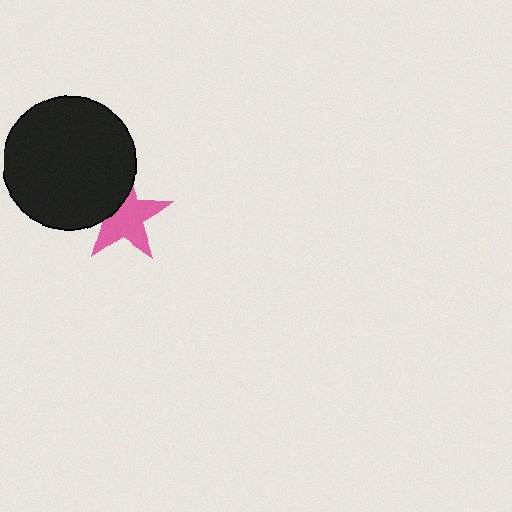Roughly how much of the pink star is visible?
Most of it is visible (roughly 69%).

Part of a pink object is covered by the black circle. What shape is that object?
It is a star.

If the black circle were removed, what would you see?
You would see the complete pink star.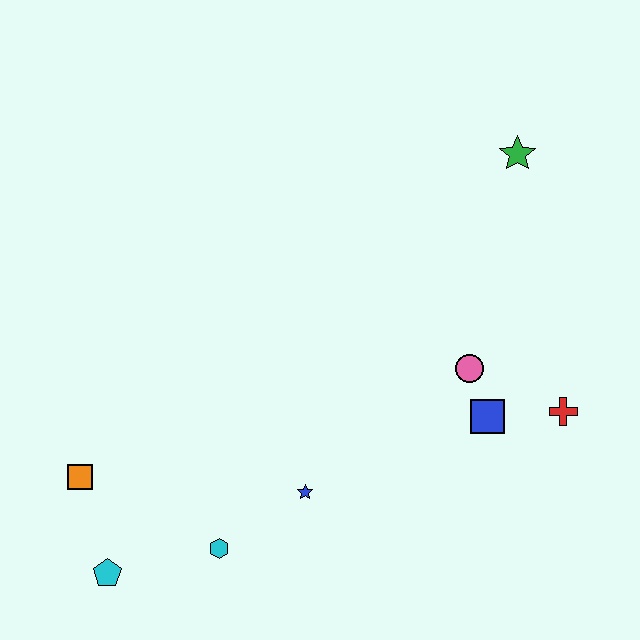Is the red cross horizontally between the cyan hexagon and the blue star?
No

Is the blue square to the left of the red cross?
Yes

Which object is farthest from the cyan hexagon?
The green star is farthest from the cyan hexagon.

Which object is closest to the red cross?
The blue square is closest to the red cross.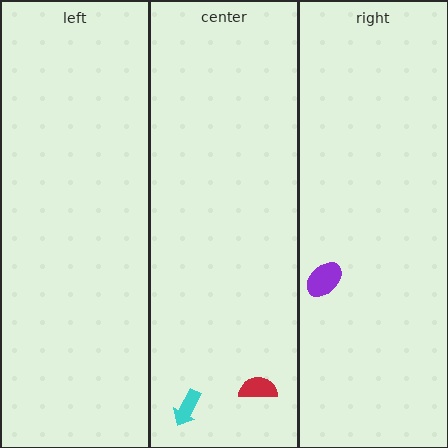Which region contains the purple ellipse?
The right region.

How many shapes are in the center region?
2.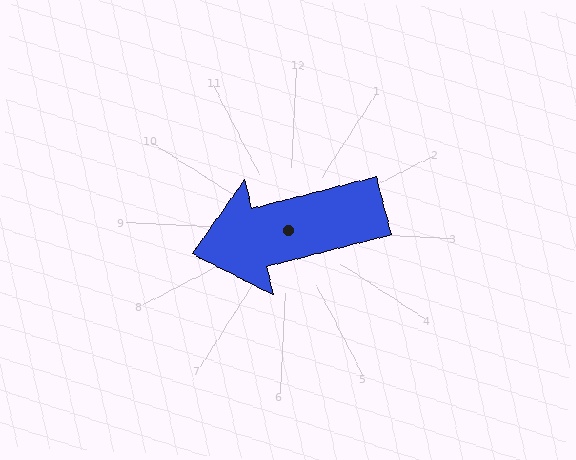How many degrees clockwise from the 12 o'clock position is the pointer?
Approximately 253 degrees.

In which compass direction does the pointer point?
West.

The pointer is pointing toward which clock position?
Roughly 8 o'clock.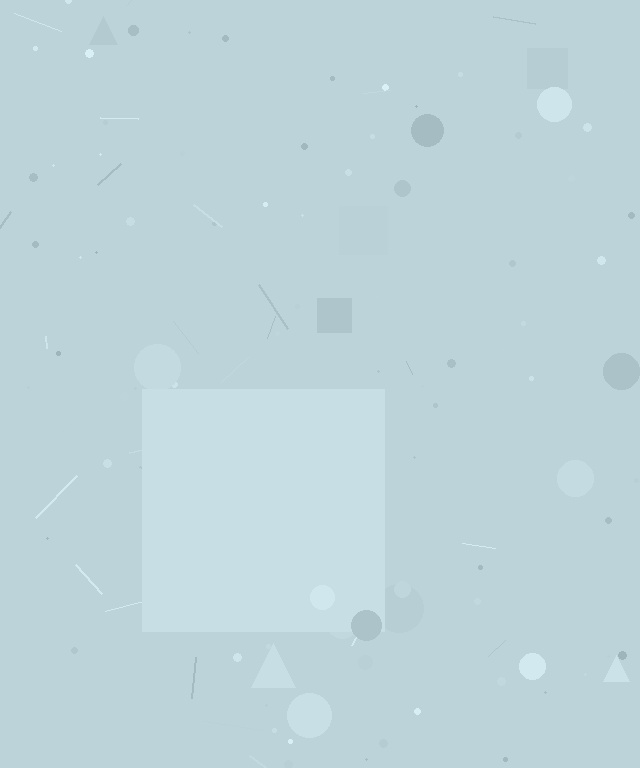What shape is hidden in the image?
A square is hidden in the image.